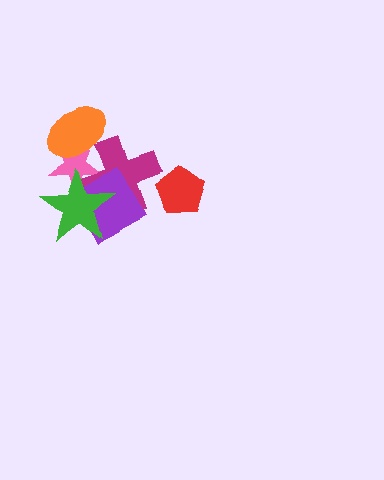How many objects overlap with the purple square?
2 objects overlap with the purple square.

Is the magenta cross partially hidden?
Yes, it is partially covered by another shape.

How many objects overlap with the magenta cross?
4 objects overlap with the magenta cross.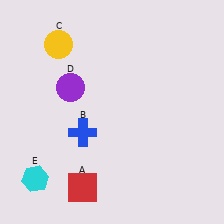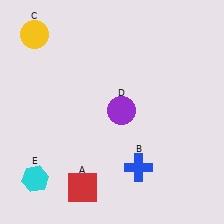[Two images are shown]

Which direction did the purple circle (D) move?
The purple circle (D) moved right.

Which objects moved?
The objects that moved are: the blue cross (B), the yellow circle (C), the purple circle (D).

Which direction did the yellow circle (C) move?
The yellow circle (C) moved left.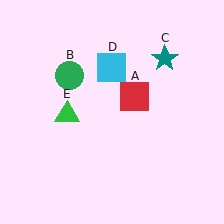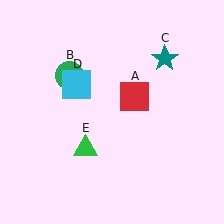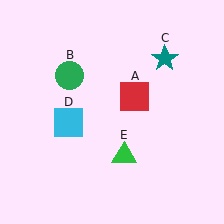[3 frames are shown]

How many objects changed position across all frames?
2 objects changed position: cyan square (object D), green triangle (object E).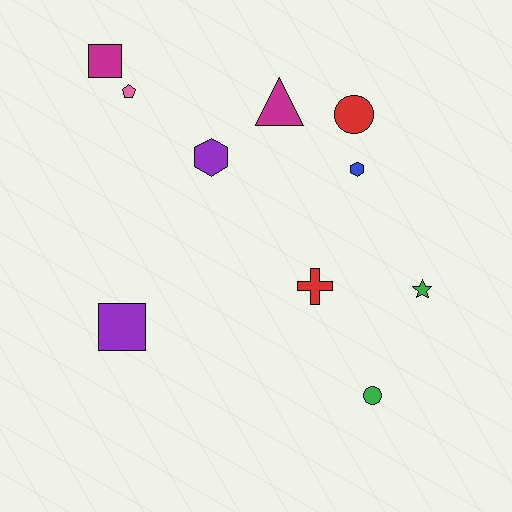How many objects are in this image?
There are 10 objects.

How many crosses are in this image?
There is 1 cross.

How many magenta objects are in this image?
There are 2 magenta objects.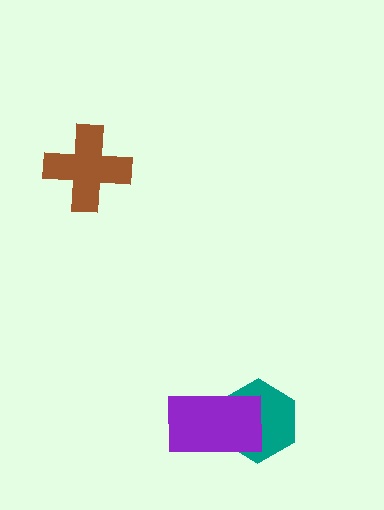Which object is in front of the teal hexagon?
The purple rectangle is in front of the teal hexagon.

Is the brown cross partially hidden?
No, no other shape covers it.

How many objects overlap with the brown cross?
0 objects overlap with the brown cross.